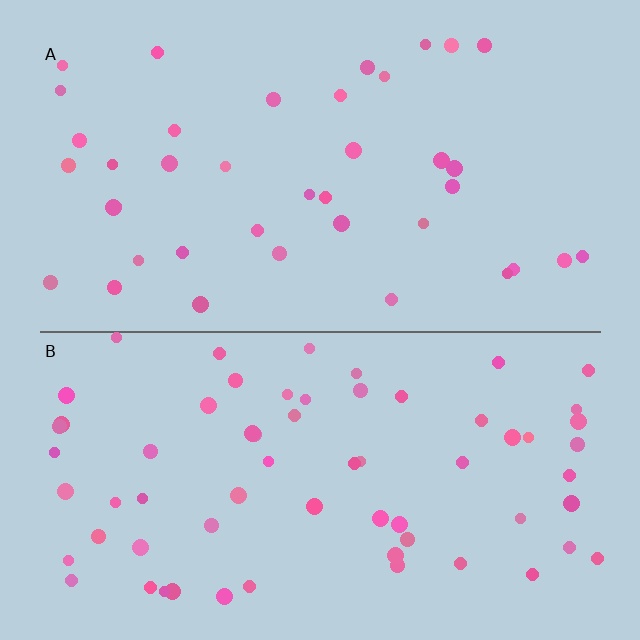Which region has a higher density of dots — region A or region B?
B (the bottom).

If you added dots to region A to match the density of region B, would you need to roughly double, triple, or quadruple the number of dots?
Approximately double.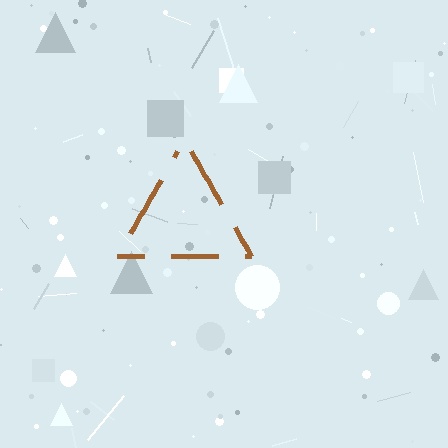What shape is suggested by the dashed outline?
The dashed outline suggests a triangle.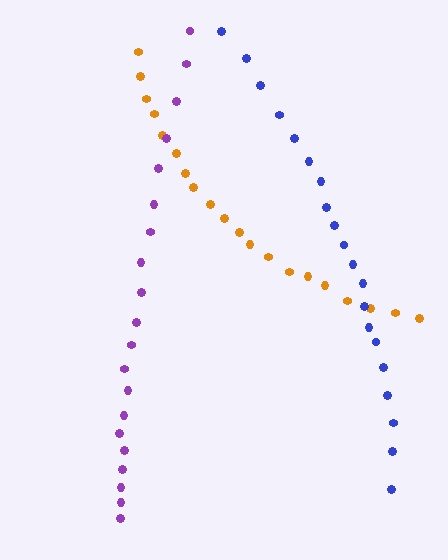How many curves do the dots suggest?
There are 3 distinct paths.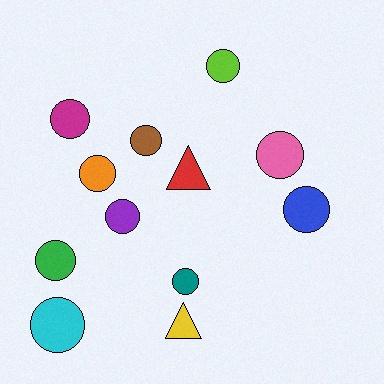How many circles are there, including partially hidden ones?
There are 10 circles.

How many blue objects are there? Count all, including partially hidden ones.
There is 1 blue object.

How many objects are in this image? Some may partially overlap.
There are 12 objects.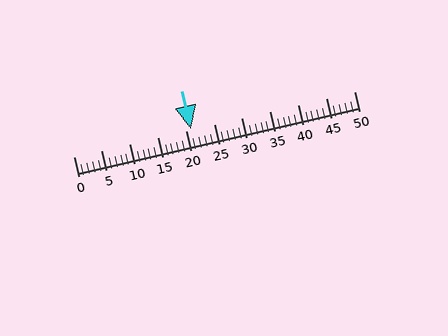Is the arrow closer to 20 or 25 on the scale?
The arrow is closer to 20.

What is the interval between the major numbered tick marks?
The major tick marks are spaced 5 units apart.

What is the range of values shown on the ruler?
The ruler shows values from 0 to 50.